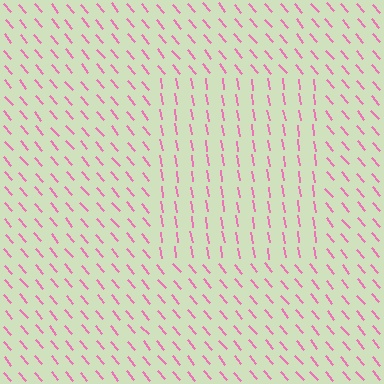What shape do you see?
I see a rectangle.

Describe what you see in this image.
The image is filled with small pink line segments. A rectangle region in the image has lines oriented differently from the surrounding lines, creating a visible texture boundary.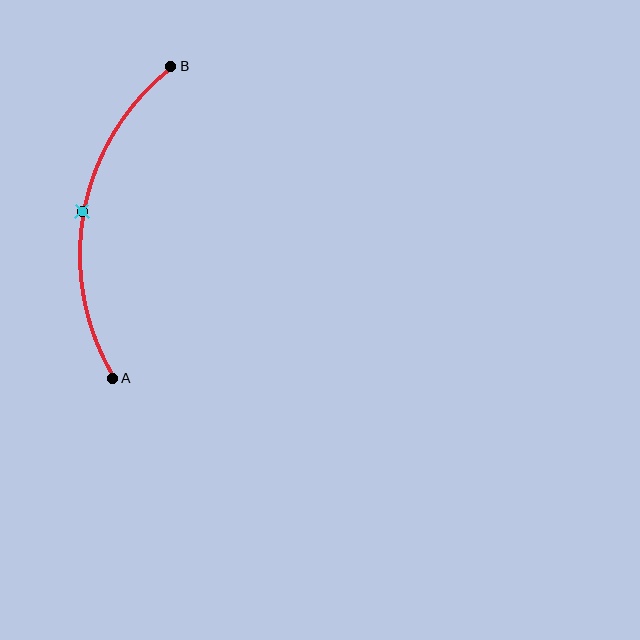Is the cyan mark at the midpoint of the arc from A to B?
Yes. The cyan mark lies on the arc at equal arc-length from both A and B — it is the arc midpoint.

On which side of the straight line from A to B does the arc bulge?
The arc bulges to the left of the straight line connecting A and B.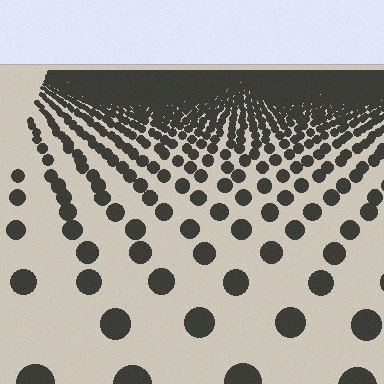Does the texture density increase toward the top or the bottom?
Density increases toward the top.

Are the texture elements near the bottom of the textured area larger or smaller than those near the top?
Larger. Near the bottom, elements are closer to the viewer and appear at a bigger on-screen size.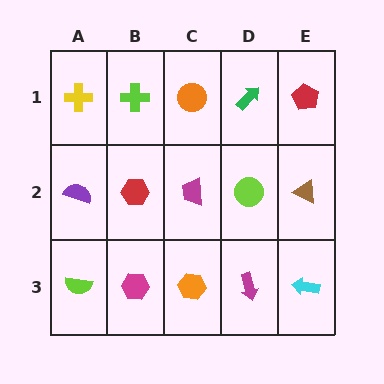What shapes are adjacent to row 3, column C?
A magenta trapezoid (row 2, column C), a magenta hexagon (row 3, column B), a magenta arrow (row 3, column D).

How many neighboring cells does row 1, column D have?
3.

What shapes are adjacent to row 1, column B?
A red hexagon (row 2, column B), a yellow cross (row 1, column A), an orange circle (row 1, column C).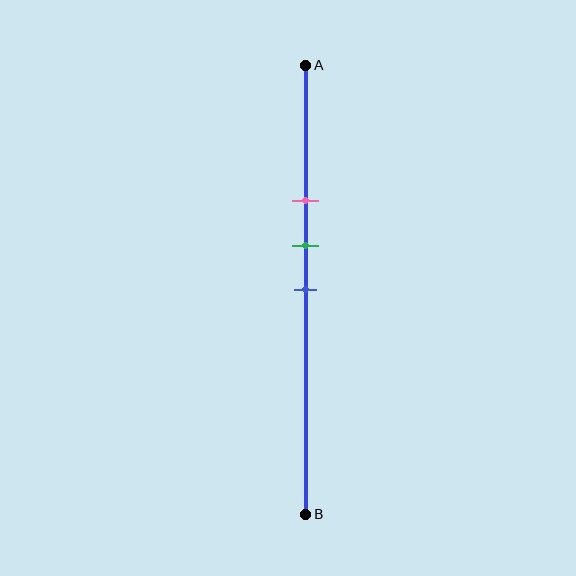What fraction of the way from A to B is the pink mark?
The pink mark is approximately 30% (0.3) of the way from A to B.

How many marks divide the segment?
There are 3 marks dividing the segment.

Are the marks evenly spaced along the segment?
Yes, the marks are approximately evenly spaced.